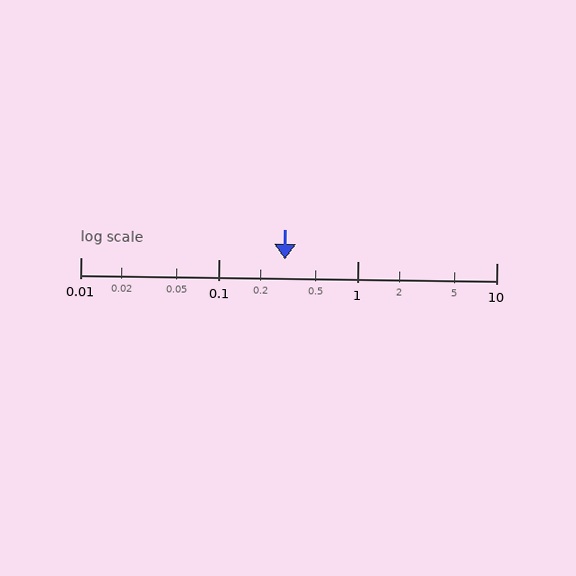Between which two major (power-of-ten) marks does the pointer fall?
The pointer is between 0.1 and 1.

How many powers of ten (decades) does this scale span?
The scale spans 3 decades, from 0.01 to 10.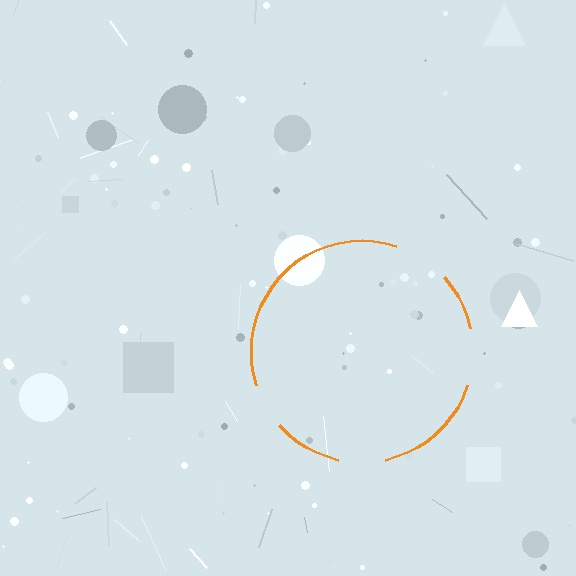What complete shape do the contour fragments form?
The contour fragments form a circle.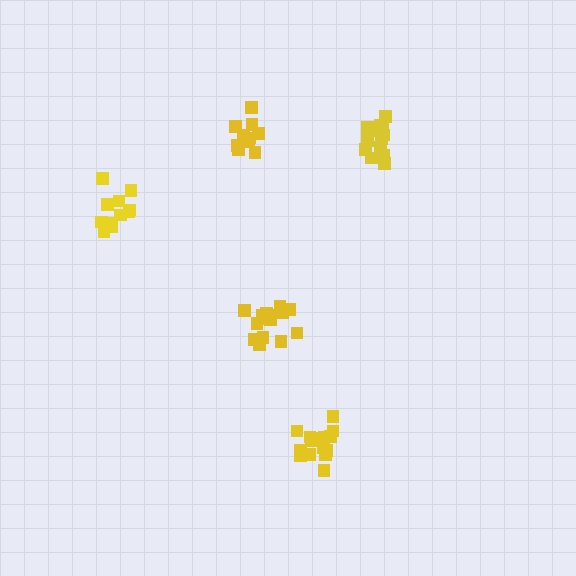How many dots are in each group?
Group 1: 16 dots, Group 2: 10 dots, Group 3: 15 dots, Group 4: 11 dots, Group 5: 14 dots (66 total).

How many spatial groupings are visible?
There are 5 spatial groupings.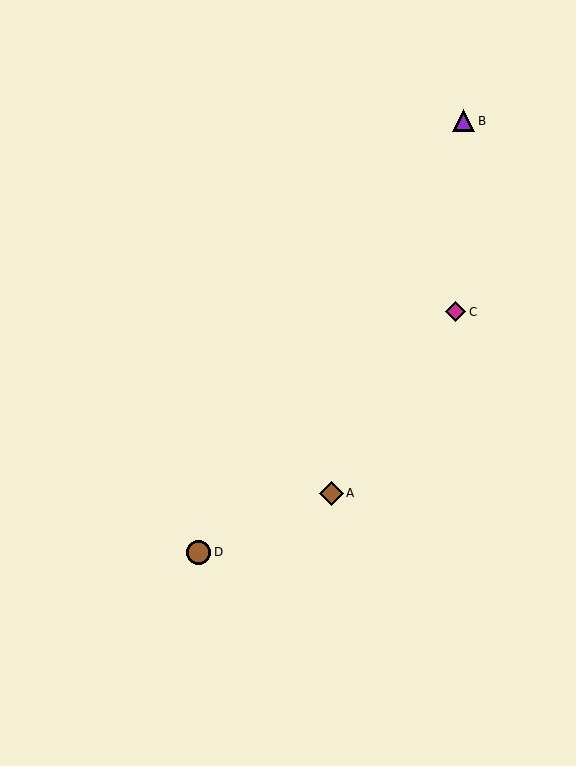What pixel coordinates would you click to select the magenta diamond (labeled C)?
Click at (456, 312) to select the magenta diamond C.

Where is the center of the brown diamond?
The center of the brown diamond is at (332, 493).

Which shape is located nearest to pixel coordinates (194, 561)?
The brown circle (labeled D) at (199, 552) is nearest to that location.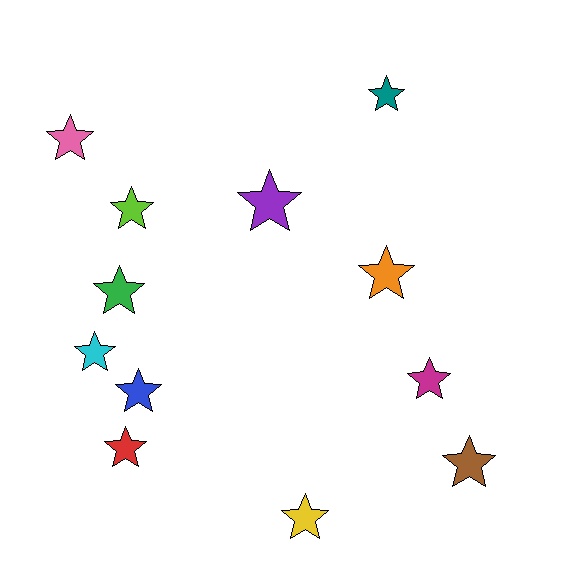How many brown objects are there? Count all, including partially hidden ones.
There is 1 brown object.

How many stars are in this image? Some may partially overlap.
There are 12 stars.